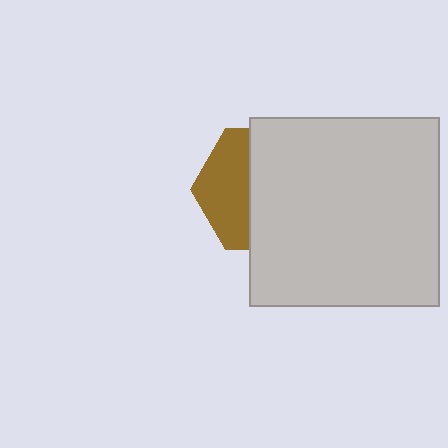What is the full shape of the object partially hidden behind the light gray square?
The partially hidden object is a brown hexagon.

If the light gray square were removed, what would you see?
You would see the complete brown hexagon.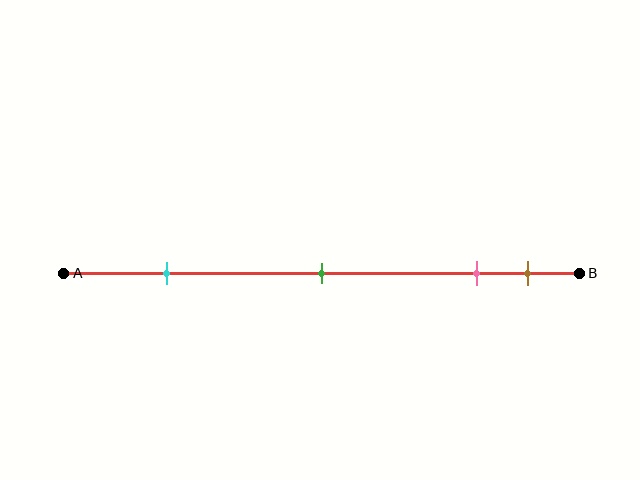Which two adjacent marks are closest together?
The pink and brown marks are the closest adjacent pair.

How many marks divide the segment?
There are 4 marks dividing the segment.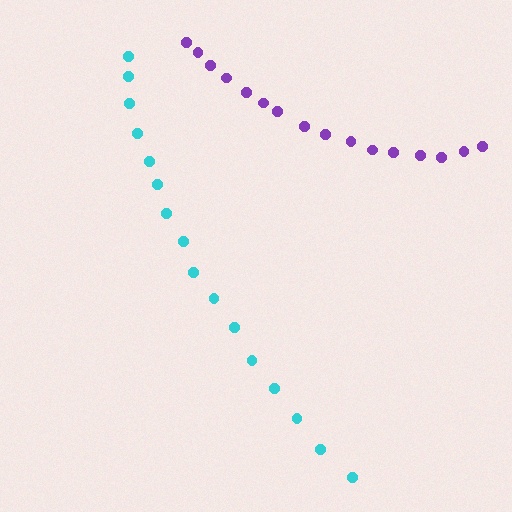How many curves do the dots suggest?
There are 2 distinct paths.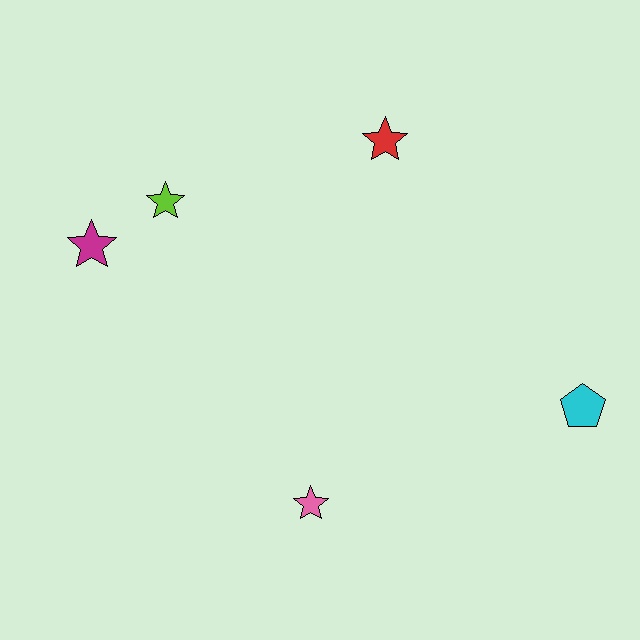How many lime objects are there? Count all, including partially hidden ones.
There is 1 lime object.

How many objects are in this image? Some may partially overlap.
There are 5 objects.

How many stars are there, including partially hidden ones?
There are 4 stars.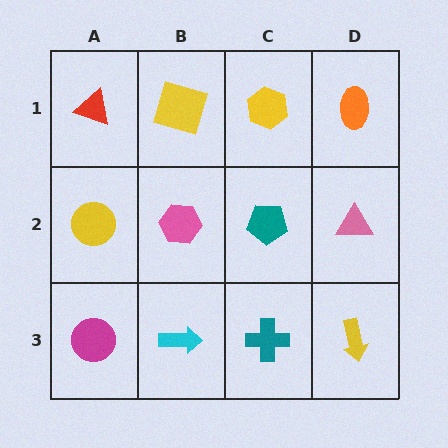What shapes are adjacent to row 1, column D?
A pink triangle (row 2, column D), a yellow hexagon (row 1, column C).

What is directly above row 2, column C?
A yellow hexagon.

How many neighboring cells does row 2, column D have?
3.